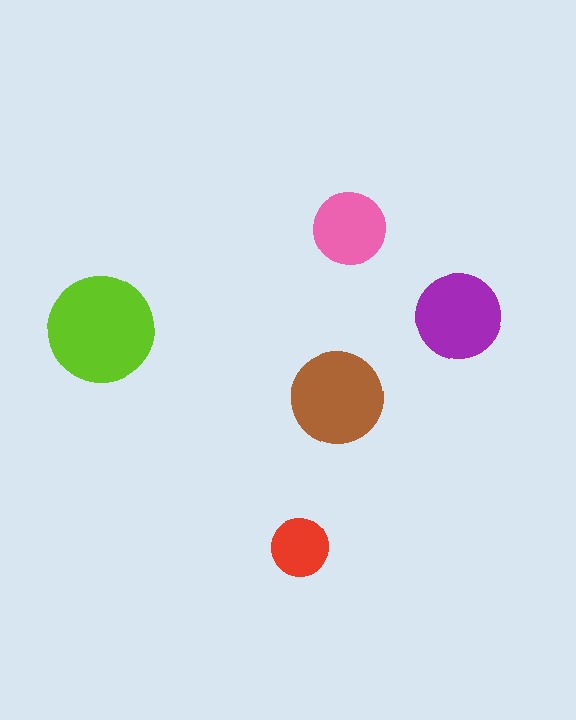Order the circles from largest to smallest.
the lime one, the brown one, the purple one, the pink one, the red one.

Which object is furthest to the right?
The purple circle is rightmost.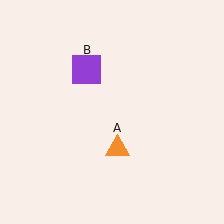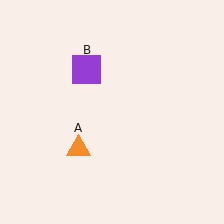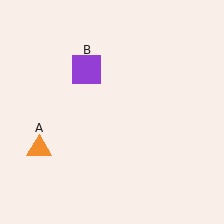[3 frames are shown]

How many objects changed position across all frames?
1 object changed position: orange triangle (object A).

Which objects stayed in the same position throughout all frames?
Purple square (object B) remained stationary.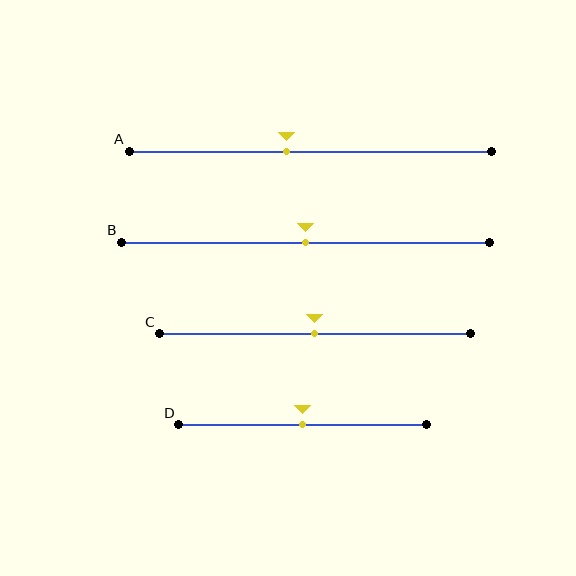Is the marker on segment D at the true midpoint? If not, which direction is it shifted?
Yes, the marker on segment D is at the true midpoint.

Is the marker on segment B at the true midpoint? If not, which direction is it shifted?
Yes, the marker on segment B is at the true midpoint.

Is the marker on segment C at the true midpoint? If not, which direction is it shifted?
Yes, the marker on segment C is at the true midpoint.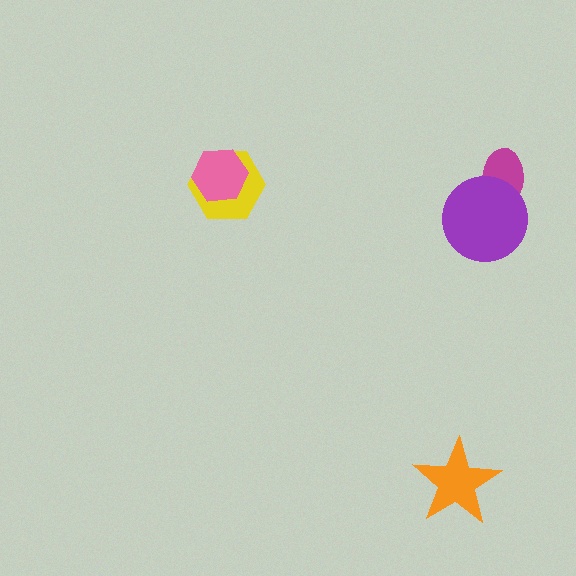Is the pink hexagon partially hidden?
No, no other shape covers it.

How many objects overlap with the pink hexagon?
1 object overlaps with the pink hexagon.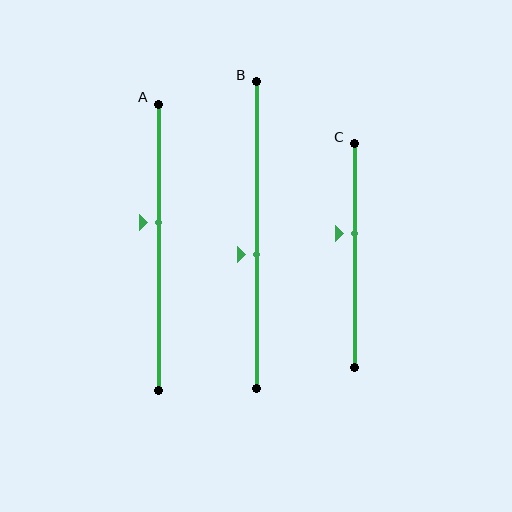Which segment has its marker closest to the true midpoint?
Segment B has its marker closest to the true midpoint.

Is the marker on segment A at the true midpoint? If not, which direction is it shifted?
No, the marker on segment A is shifted upward by about 8% of the segment length.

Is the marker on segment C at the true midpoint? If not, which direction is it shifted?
No, the marker on segment C is shifted upward by about 10% of the segment length.